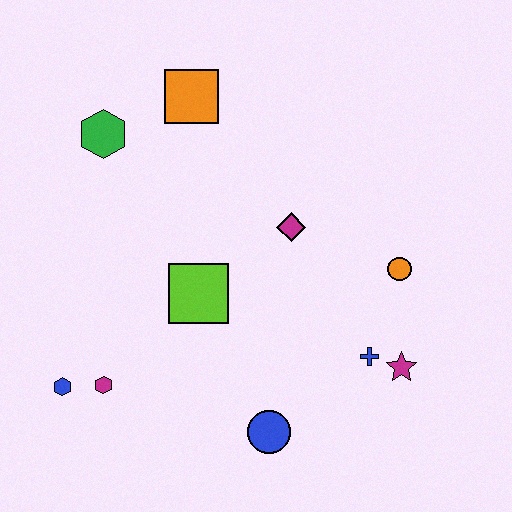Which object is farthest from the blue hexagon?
The orange circle is farthest from the blue hexagon.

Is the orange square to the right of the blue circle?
No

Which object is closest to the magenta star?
The blue cross is closest to the magenta star.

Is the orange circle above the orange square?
No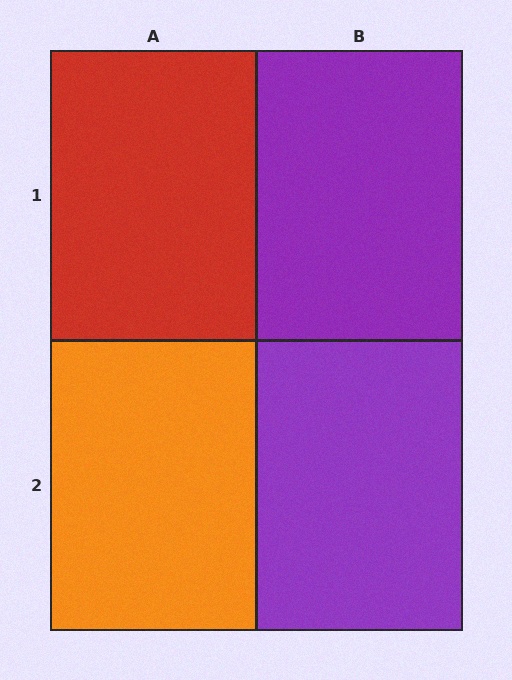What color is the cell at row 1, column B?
Purple.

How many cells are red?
1 cell is red.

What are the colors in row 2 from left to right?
Orange, purple.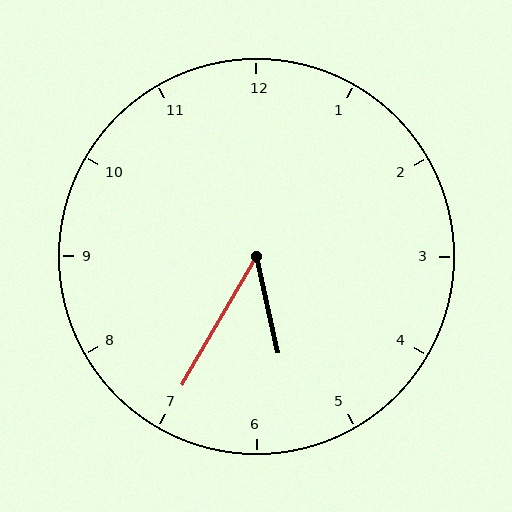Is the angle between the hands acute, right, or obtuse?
It is acute.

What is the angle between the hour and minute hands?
Approximately 42 degrees.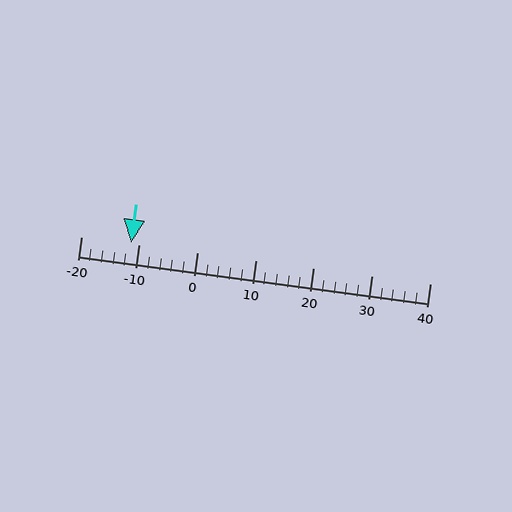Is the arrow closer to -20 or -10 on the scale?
The arrow is closer to -10.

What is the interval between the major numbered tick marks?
The major tick marks are spaced 10 units apart.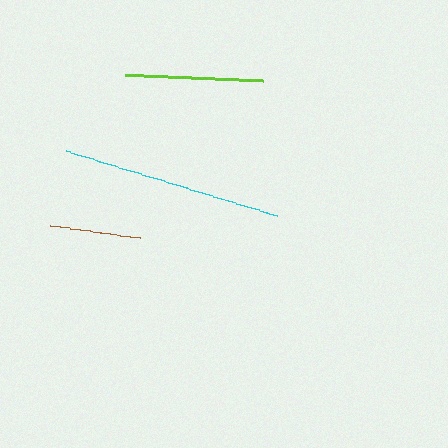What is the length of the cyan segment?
The cyan segment is approximately 222 pixels long.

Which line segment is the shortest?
The brown line is the shortest at approximately 91 pixels.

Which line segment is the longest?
The cyan line is the longest at approximately 222 pixels.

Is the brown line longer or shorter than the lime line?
The lime line is longer than the brown line.